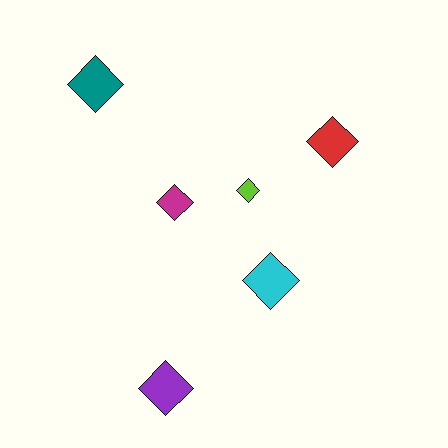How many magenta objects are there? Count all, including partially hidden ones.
There is 1 magenta object.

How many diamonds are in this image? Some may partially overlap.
There are 6 diamonds.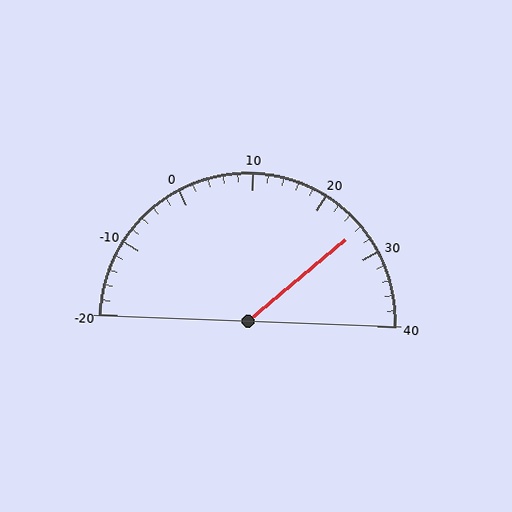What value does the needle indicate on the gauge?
The needle indicates approximately 26.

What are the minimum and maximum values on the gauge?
The gauge ranges from -20 to 40.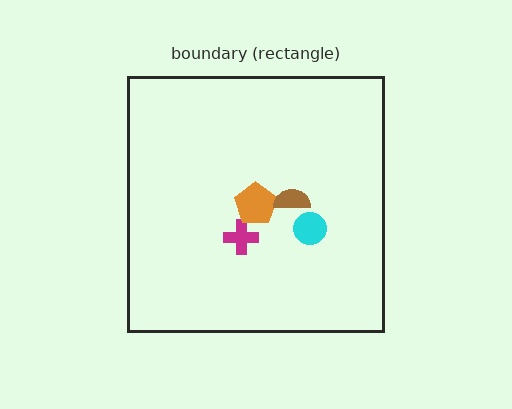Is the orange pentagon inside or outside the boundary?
Inside.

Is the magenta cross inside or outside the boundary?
Inside.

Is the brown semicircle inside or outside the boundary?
Inside.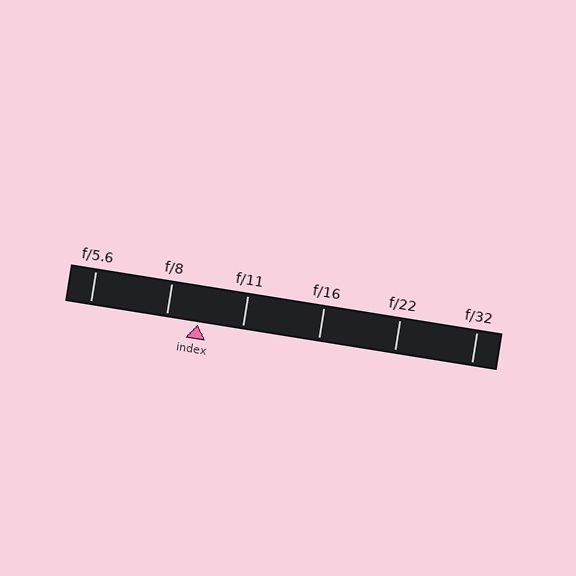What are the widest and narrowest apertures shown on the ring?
The widest aperture shown is f/5.6 and the narrowest is f/32.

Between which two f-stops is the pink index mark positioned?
The index mark is between f/8 and f/11.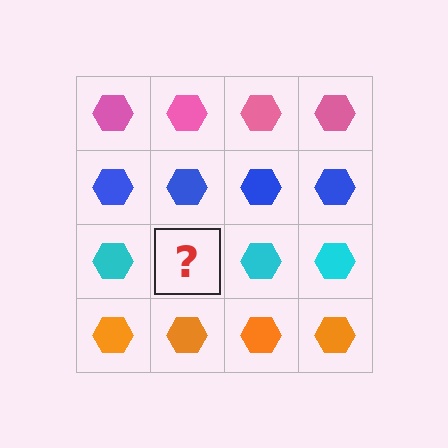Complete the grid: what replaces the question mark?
The question mark should be replaced with a cyan hexagon.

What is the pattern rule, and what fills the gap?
The rule is that each row has a consistent color. The gap should be filled with a cyan hexagon.